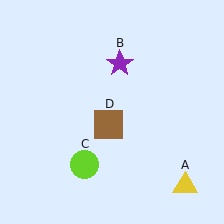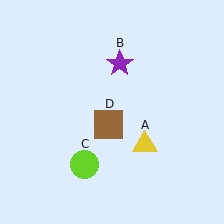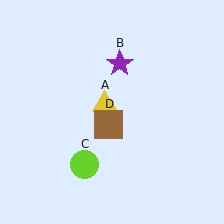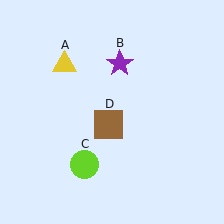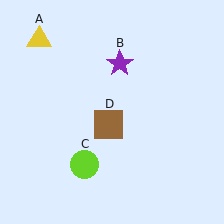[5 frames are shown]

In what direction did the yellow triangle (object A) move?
The yellow triangle (object A) moved up and to the left.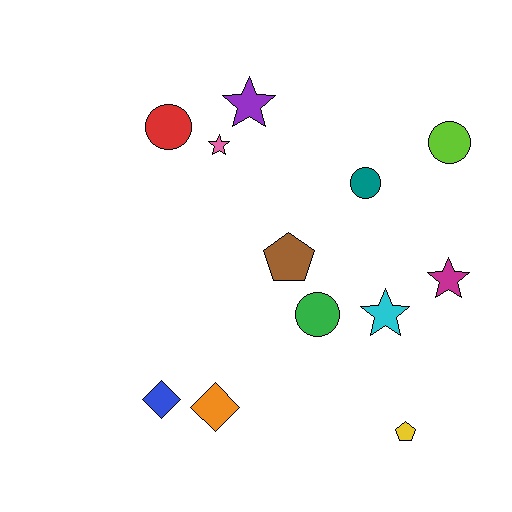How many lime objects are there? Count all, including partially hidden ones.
There is 1 lime object.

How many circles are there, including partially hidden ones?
There are 4 circles.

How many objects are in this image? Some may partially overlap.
There are 12 objects.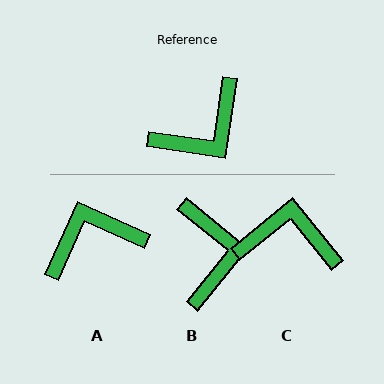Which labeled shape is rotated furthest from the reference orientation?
A, about 164 degrees away.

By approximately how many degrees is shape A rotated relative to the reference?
Approximately 164 degrees counter-clockwise.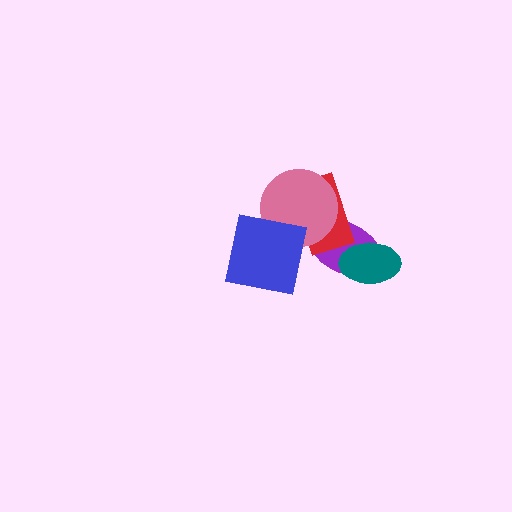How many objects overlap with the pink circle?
3 objects overlap with the pink circle.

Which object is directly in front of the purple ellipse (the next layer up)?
The teal ellipse is directly in front of the purple ellipse.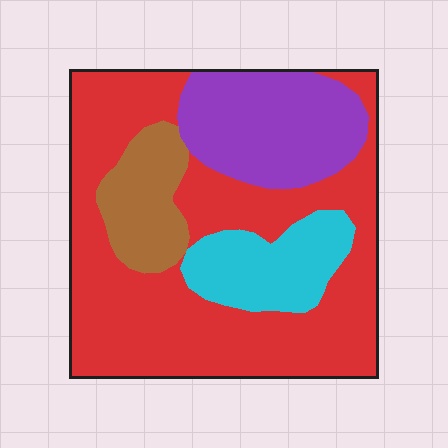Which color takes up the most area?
Red, at roughly 55%.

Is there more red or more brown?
Red.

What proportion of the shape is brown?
Brown takes up about one tenth (1/10) of the shape.